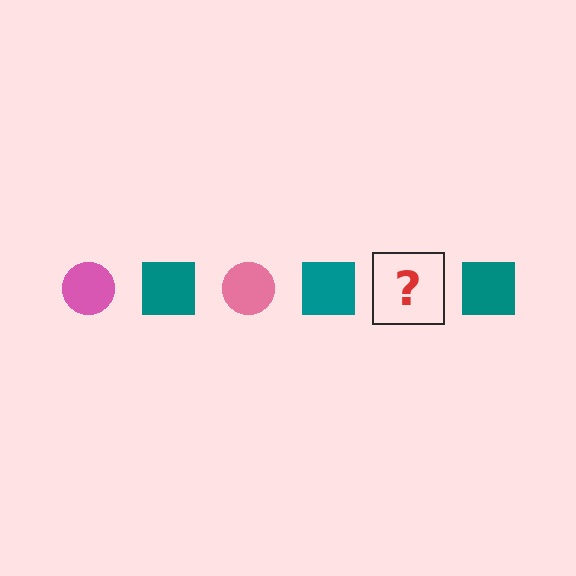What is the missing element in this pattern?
The missing element is a pink circle.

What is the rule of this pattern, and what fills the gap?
The rule is that the pattern alternates between pink circle and teal square. The gap should be filled with a pink circle.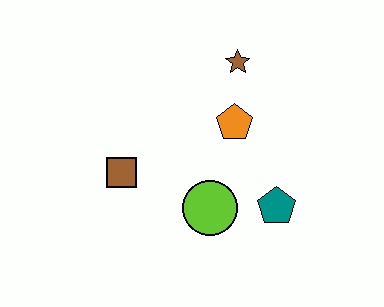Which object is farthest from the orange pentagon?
The brown square is farthest from the orange pentagon.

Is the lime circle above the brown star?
No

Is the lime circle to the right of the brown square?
Yes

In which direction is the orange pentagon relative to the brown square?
The orange pentagon is to the right of the brown square.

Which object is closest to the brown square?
The lime circle is closest to the brown square.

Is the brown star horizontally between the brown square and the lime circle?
No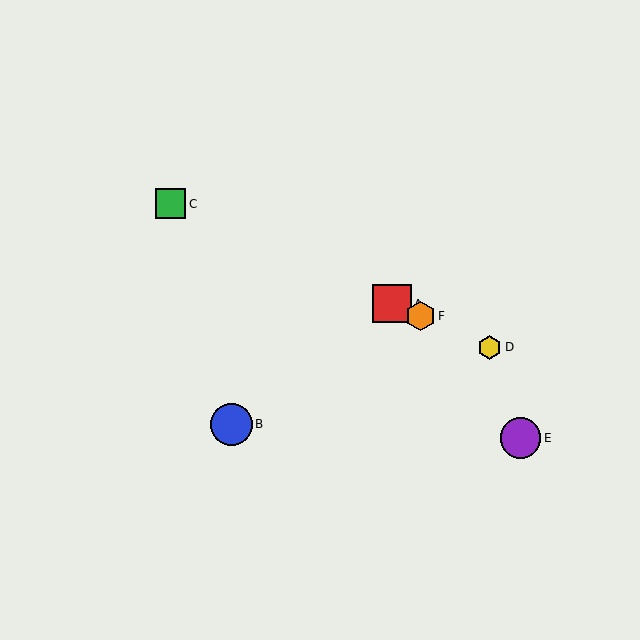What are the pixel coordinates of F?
Object F is at (420, 316).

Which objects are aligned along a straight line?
Objects A, C, D, F are aligned along a straight line.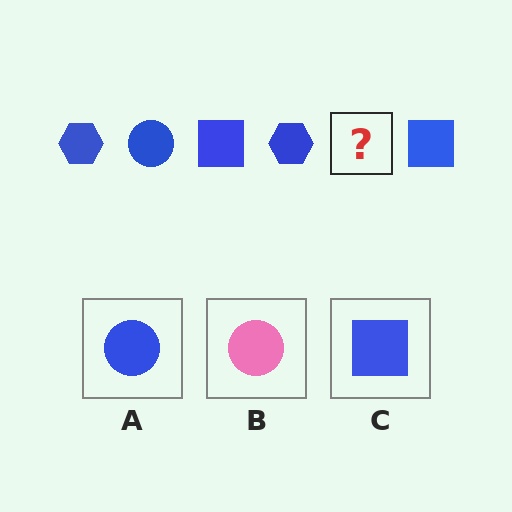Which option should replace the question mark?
Option A.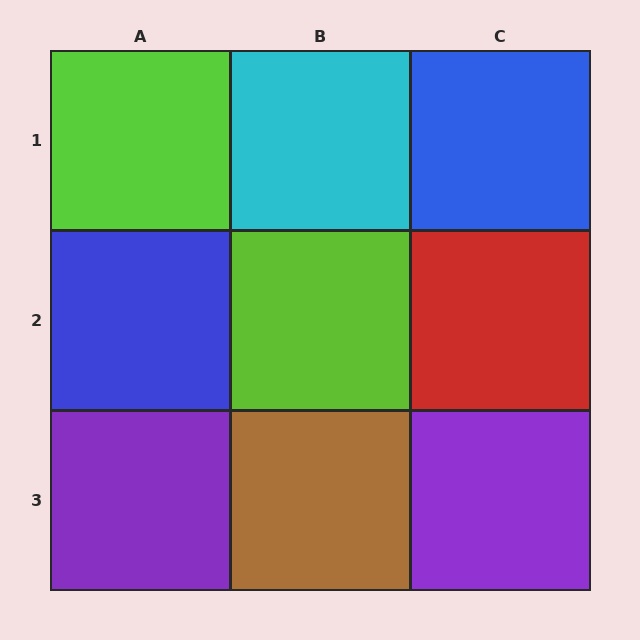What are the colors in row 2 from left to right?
Blue, lime, red.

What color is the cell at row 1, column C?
Blue.